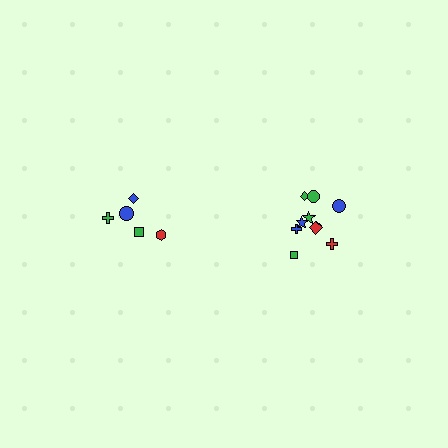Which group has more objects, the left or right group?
The right group.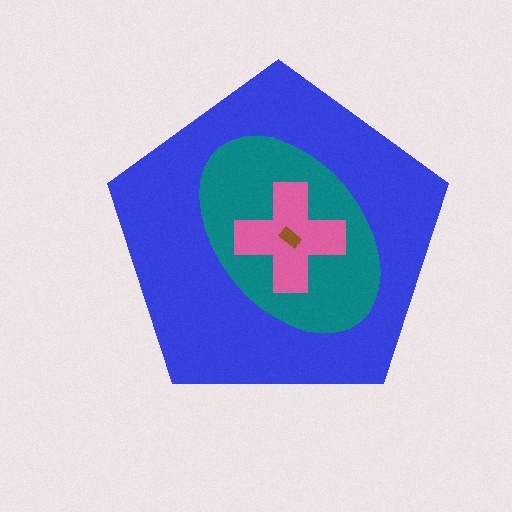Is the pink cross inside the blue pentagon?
Yes.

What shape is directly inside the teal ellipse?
The pink cross.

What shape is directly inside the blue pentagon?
The teal ellipse.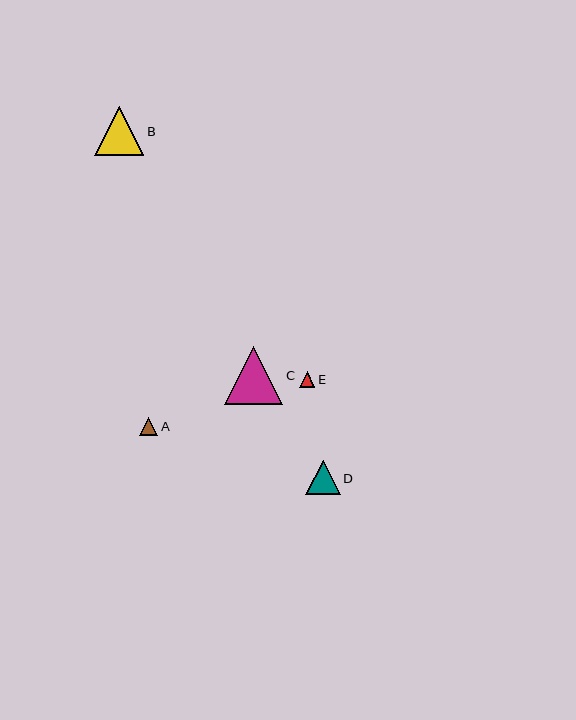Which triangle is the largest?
Triangle C is the largest with a size of approximately 59 pixels.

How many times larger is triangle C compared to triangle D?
Triangle C is approximately 1.7 times the size of triangle D.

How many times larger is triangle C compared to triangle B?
Triangle C is approximately 1.2 times the size of triangle B.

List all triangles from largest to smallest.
From largest to smallest: C, B, D, A, E.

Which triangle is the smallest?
Triangle E is the smallest with a size of approximately 15 pixels.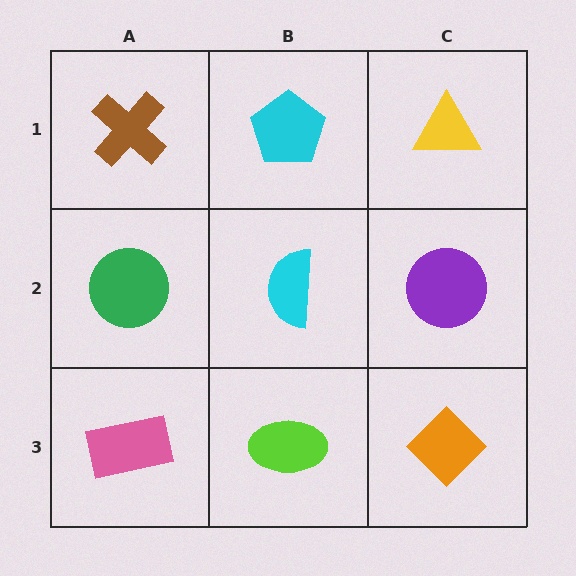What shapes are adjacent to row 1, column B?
A cyan semicircle (row 2, column B), a brown cross (row 1, column A), a yellow triangle (row 1, column C).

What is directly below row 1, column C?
A purple circle.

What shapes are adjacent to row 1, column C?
A purple circle (row 2, column C), a cyan pentagon (row 1, column B).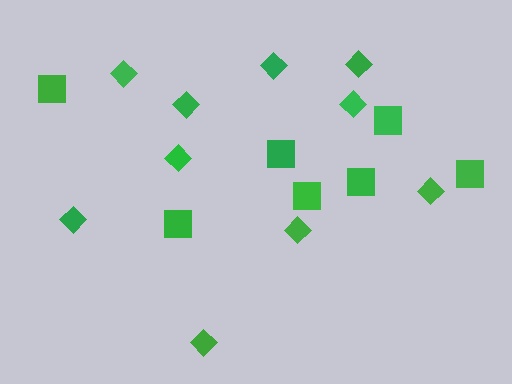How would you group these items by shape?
There are 2 groups: one group of diamonds (10) and one group of squares (7).